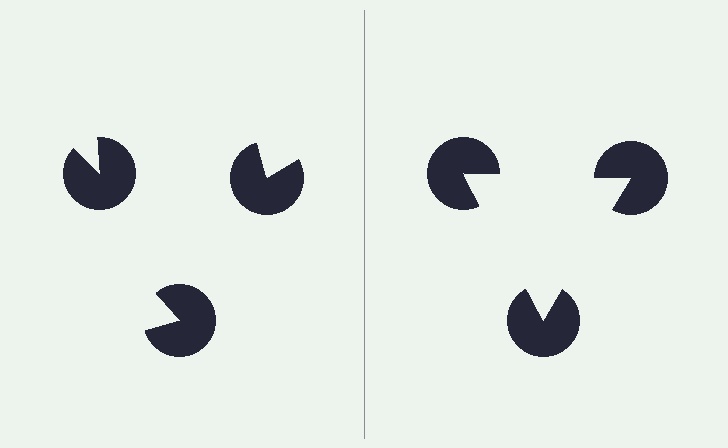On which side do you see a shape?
An illusory triangle appears on the right side. On the left side the wedge cuts are rotated, so no coherent shape forms.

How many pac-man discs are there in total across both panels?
6 — 3 on each side.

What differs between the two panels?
The pac-man discs are positioned identically on both sides; only the wedge orientations differ. On the right they align to a triangle; on the left they are misaligned.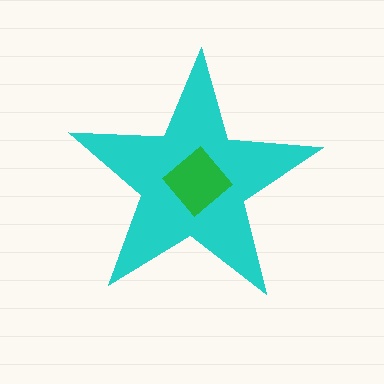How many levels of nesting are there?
2.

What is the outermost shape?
The cyan star.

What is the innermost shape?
The green diamond.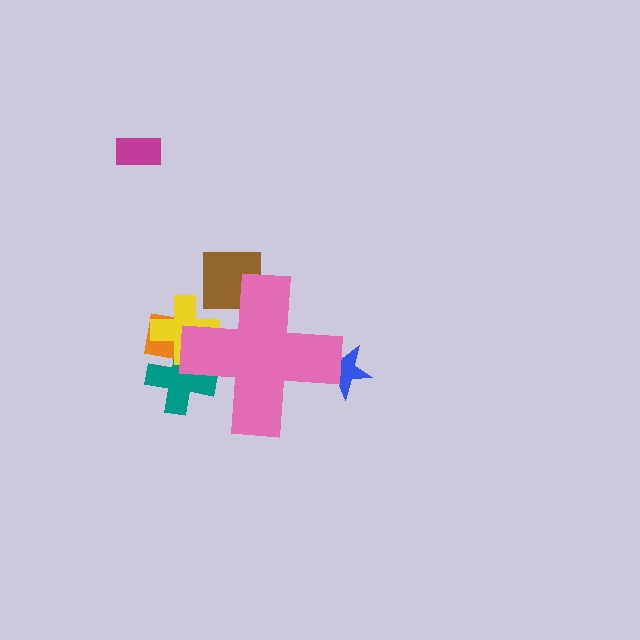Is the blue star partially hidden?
Yes, the blue star is partially hidden behind the pink cross.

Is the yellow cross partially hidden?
Yes, the yellow cross is partially hidden behind the pink cross.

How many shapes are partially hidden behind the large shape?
5 shapes are partially hidden.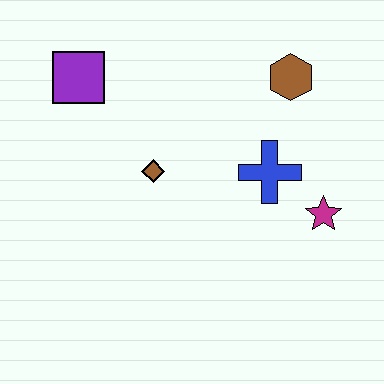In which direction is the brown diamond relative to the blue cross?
The brown diamond is to the left of the blue cross.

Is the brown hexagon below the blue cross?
No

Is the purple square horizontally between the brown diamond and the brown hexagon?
No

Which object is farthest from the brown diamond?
The magenta star is farthest from the brown diamond.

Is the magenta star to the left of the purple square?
No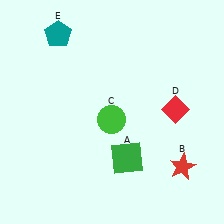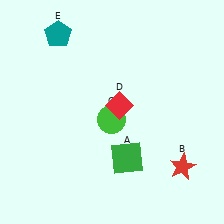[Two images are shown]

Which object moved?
The red diamond (D) moved left.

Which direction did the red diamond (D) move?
The red diamond (D) moved left.